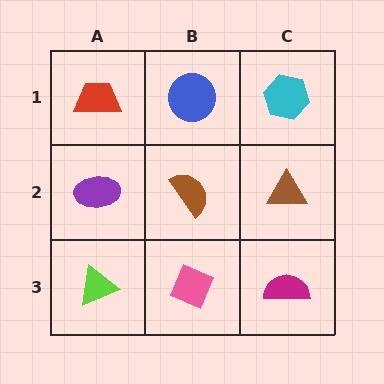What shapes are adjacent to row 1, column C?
A brown triangle (row 2, column C), a blue circle (row 1, column B).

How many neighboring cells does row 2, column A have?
3.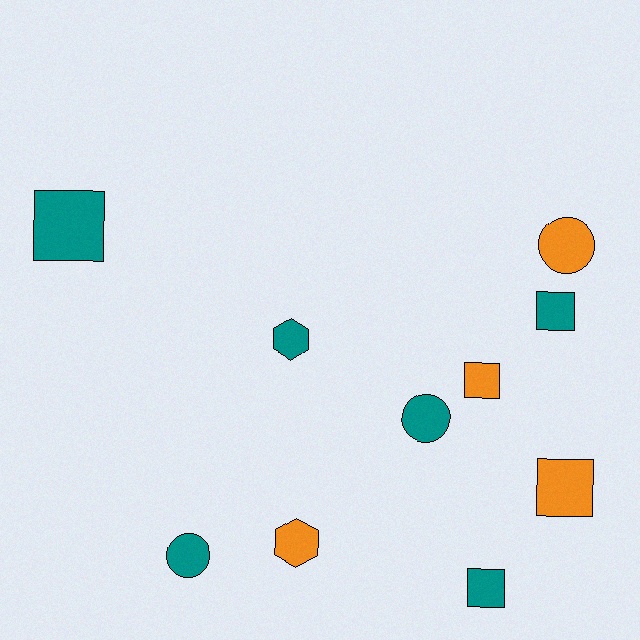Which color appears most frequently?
Teal, with 6 objects.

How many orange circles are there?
There is 1 orange circle.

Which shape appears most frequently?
Square, with 5 objects.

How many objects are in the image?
There are 10 objects.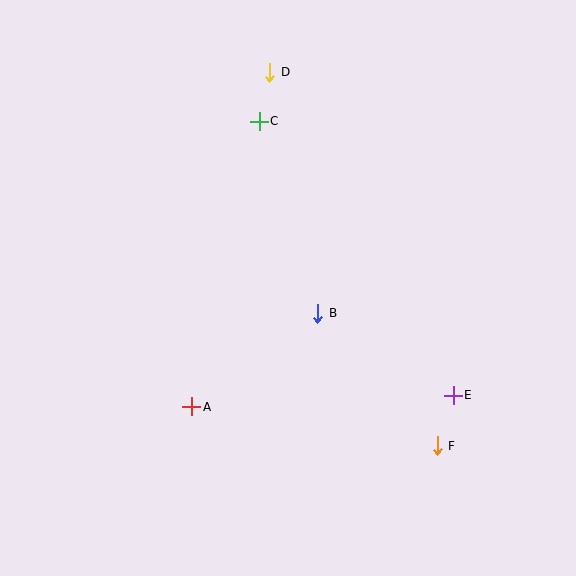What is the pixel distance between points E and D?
The distance between E and D is 371 pixels.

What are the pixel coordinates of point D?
Point D is at (270, 72).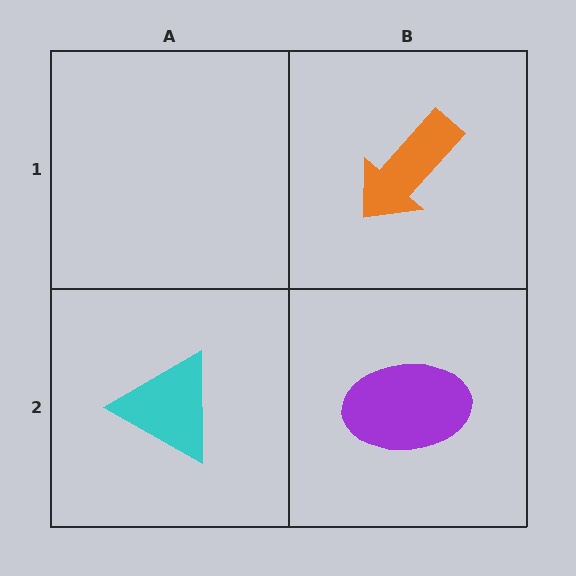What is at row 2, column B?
A purple ellipse.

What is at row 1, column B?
An orange arrow.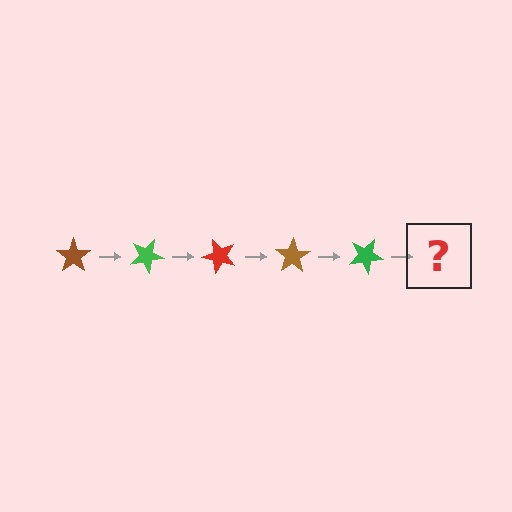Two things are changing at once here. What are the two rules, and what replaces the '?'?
The two rules are that it rotates 25 degrees each step and the color cycles through brown, green, and red. The '?' should be a red star, rotated 125 degrees from the start.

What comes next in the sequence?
The next element should be a red star, rotated 125 degrees from the start.